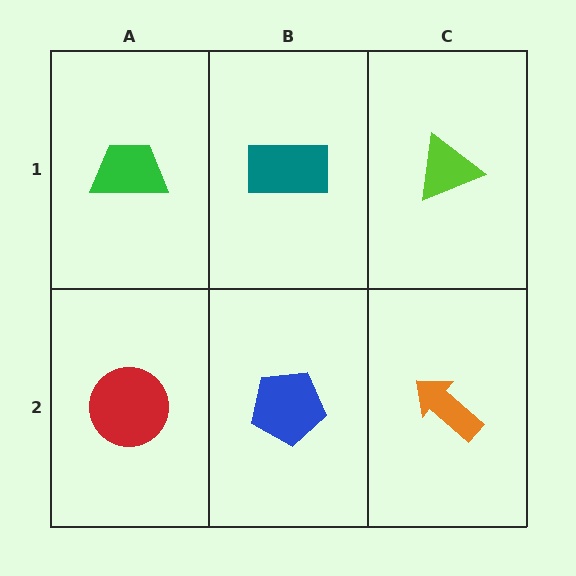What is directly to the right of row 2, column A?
A blue pentagon.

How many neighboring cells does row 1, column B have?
3.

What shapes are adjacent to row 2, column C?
A lime triangle (row 1, column C), a blue pentagon (row 2, column B).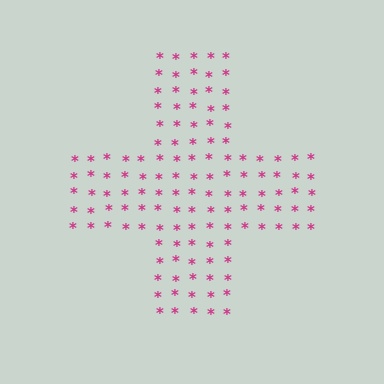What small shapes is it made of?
It is made of small asterisks.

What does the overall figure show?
The overall figure shows a cross.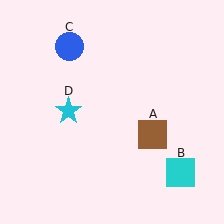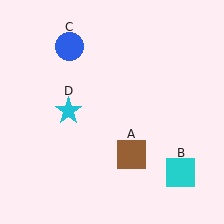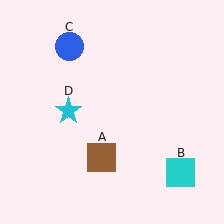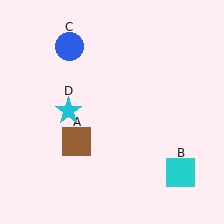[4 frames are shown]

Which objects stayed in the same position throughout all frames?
Cyan square (object B) and blue circle (object C) and cyan star (object D) remained stationary.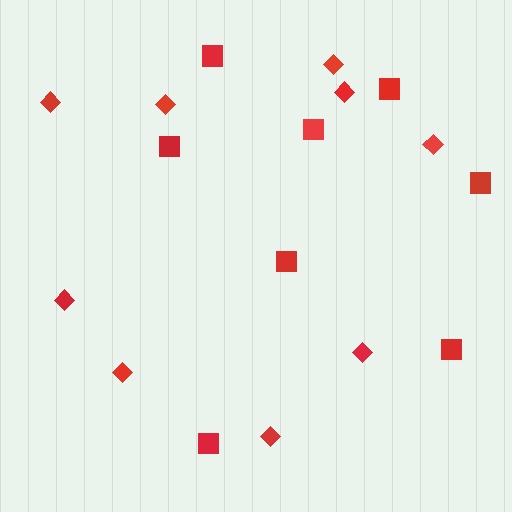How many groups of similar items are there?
There are 2 groups: one group of diamonds (9) and one group of squares (8).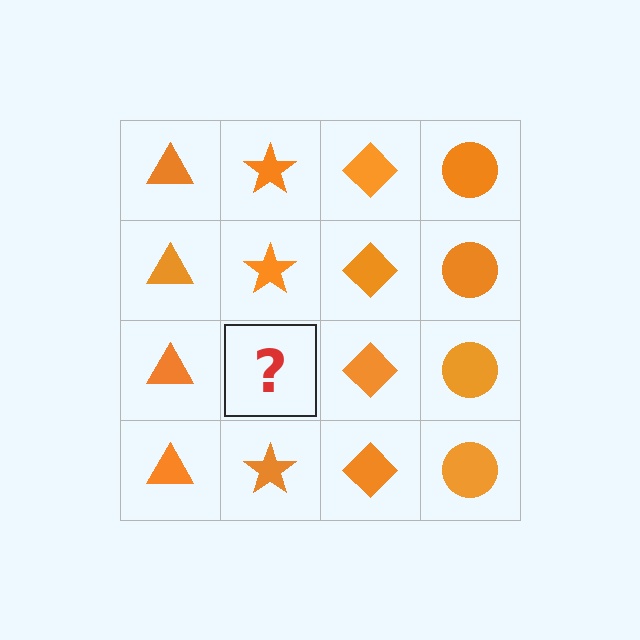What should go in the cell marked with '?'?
The missing cell should contain an orange star.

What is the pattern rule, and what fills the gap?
The rule is that each column has a consistent shape. The gap should be filled with an orange star.